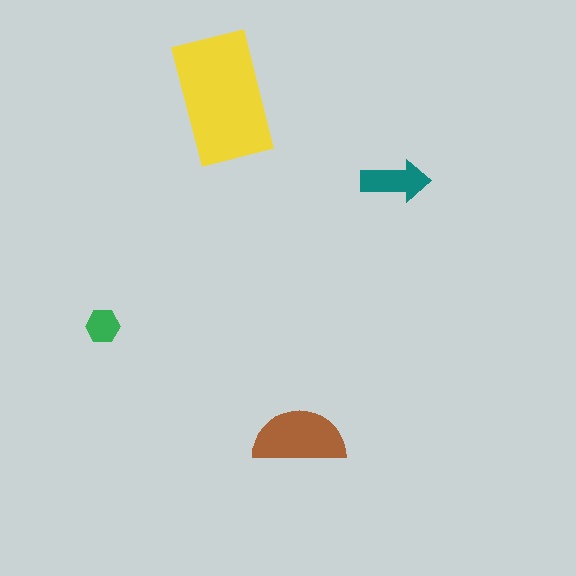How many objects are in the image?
There are 4 objects in the image.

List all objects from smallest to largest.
The green hexagon, the teal arrow, the brown semicircle, the yellow rectangle.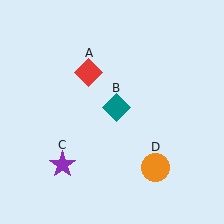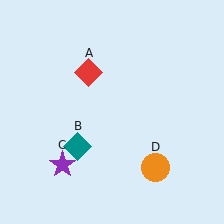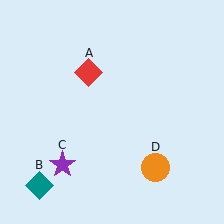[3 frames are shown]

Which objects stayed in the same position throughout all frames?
Red diamond (object A) and purple star (object C) and orange circle (object D) remained stationary.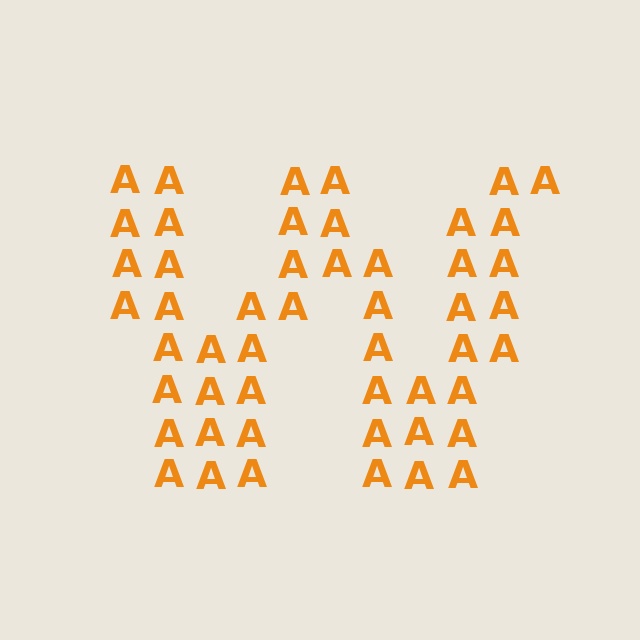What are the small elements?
The small elements are letter A's.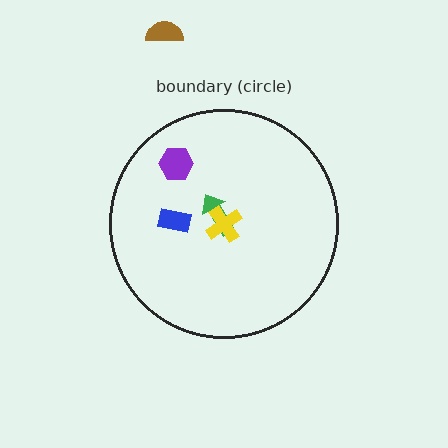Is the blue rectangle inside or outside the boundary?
Inside.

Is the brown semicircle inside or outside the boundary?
Outside.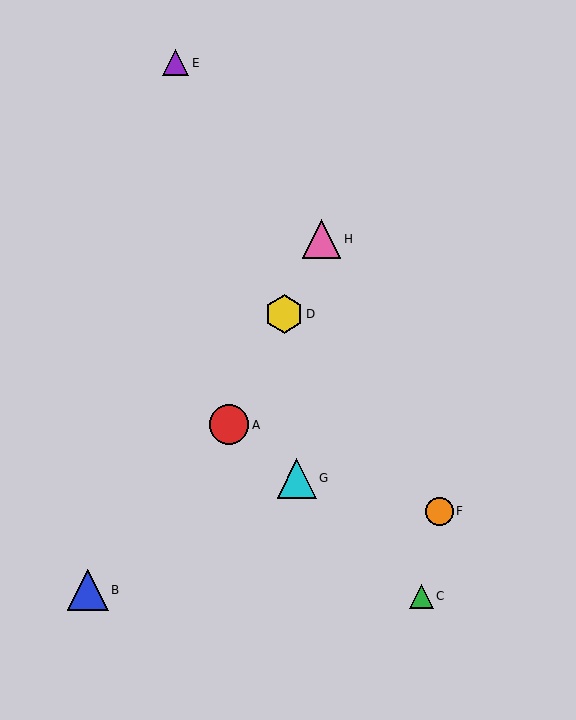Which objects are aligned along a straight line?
Objects A, D, H are aligned along a straight line.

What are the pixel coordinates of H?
Object H is at (321, 239).